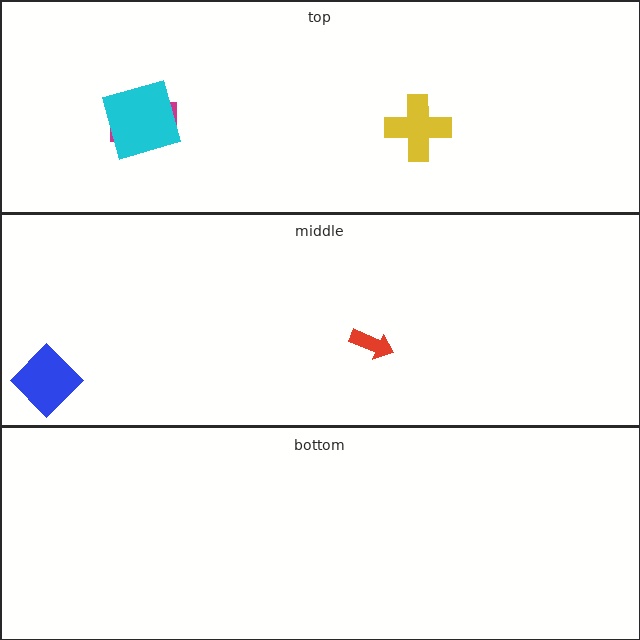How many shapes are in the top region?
3.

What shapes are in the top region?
The yellow cross, the magenta rectangle, the cyan square.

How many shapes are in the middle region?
2.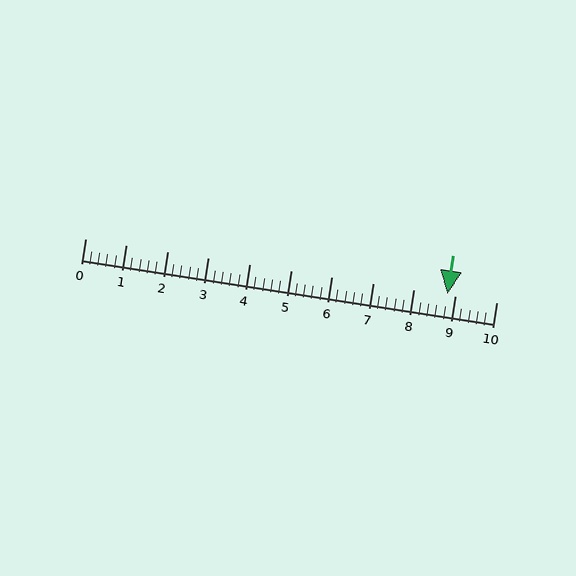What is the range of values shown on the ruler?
The ruler shows values from 0 to 10.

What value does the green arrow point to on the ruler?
The green arrow points to approximately 8.8.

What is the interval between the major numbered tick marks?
The major tick marks are spaced 1 units apart.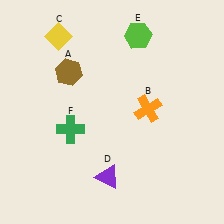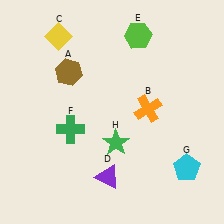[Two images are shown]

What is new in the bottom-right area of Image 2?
A cyan pentagon (G) was added in the bottom-right area of Image 2.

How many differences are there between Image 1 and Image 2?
There are 2 differences between the two images.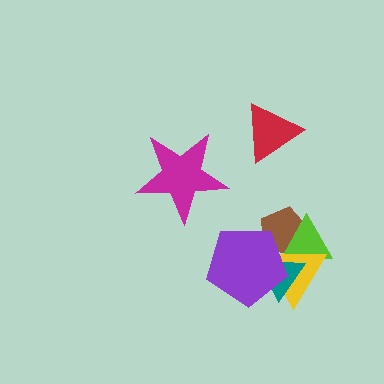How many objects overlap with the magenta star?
0 objects overlap with the magenta star.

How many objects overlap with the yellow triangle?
4 objects overlap with the yellow triangle.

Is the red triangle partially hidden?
No, no other shape covers it.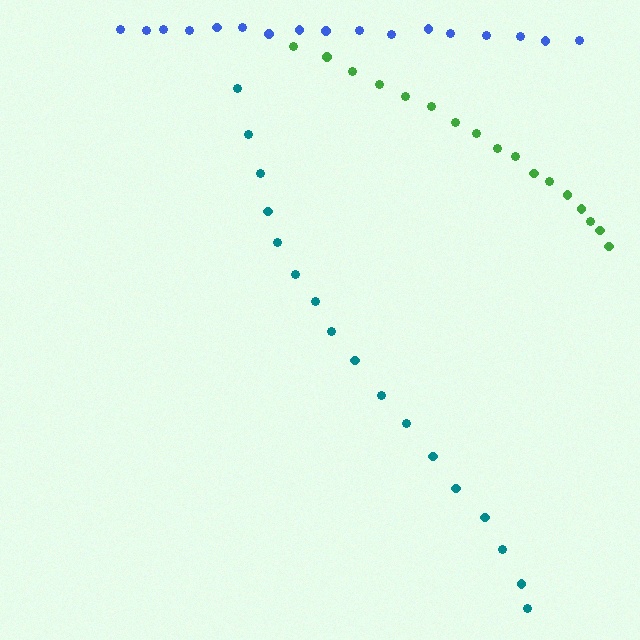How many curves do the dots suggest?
There are 3 distinct paths.